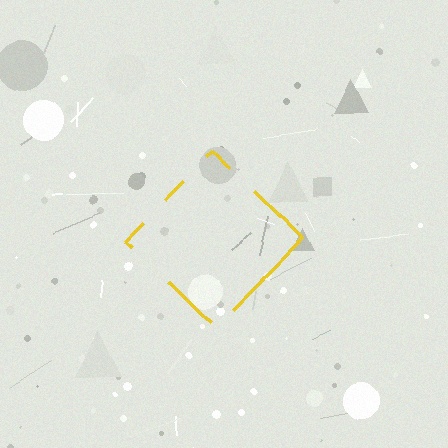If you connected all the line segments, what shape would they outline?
They would outline a diamond.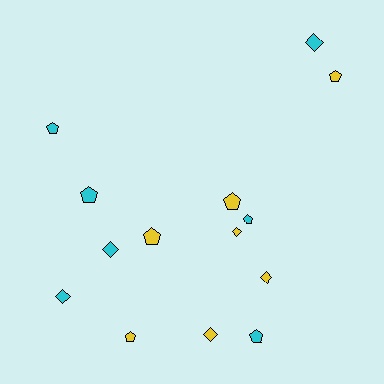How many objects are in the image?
There are 14 objects.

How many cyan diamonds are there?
There are 3 cyan diamonds.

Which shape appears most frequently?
Pentagon, with 8 objects.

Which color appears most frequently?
Yellow, with 7 objects.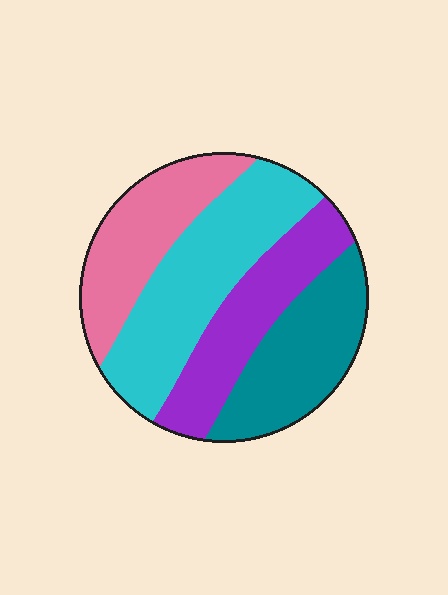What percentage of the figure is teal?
Teal takes up between a sixth and a third of the figure.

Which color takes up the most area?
Cyan, at roughly 30%.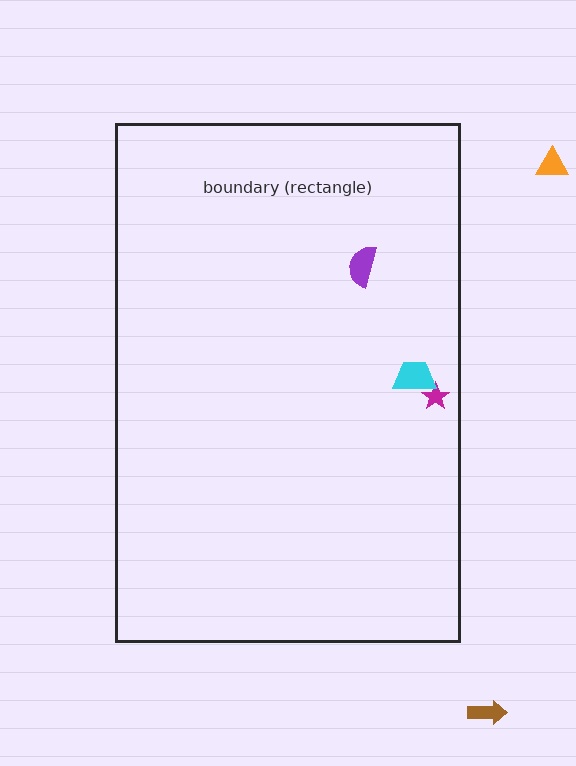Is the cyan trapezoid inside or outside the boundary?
Inside.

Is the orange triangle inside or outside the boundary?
Outside.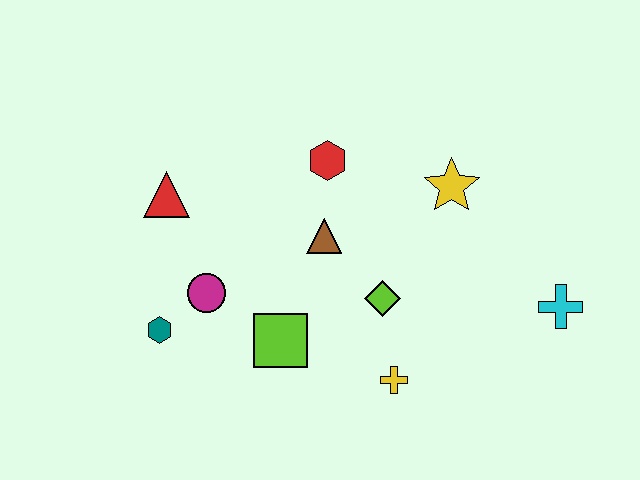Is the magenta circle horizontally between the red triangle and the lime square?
Yes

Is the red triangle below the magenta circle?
No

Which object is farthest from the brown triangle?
The cyan cross is farthest from the brown triangle.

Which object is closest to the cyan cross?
The yellow star is closest to the cyan cross.